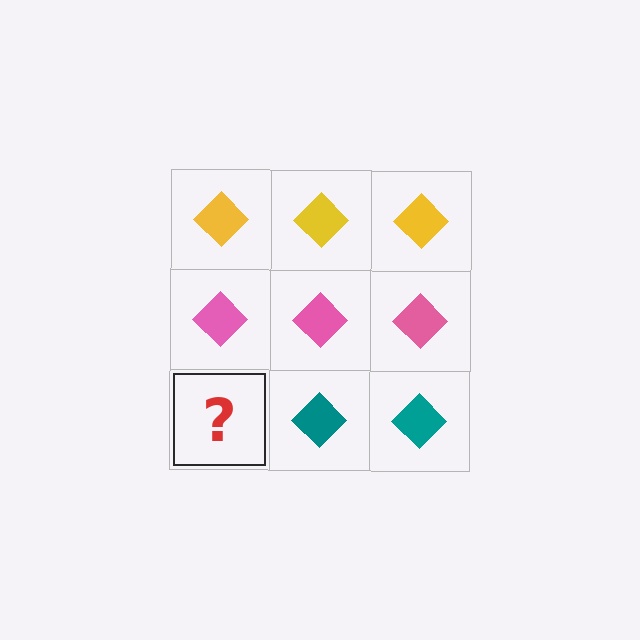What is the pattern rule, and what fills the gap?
The rule is that each row has a consistent color. The gap should be filled with a teal diamond.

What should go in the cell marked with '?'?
The missing cell should contain a teal diamond.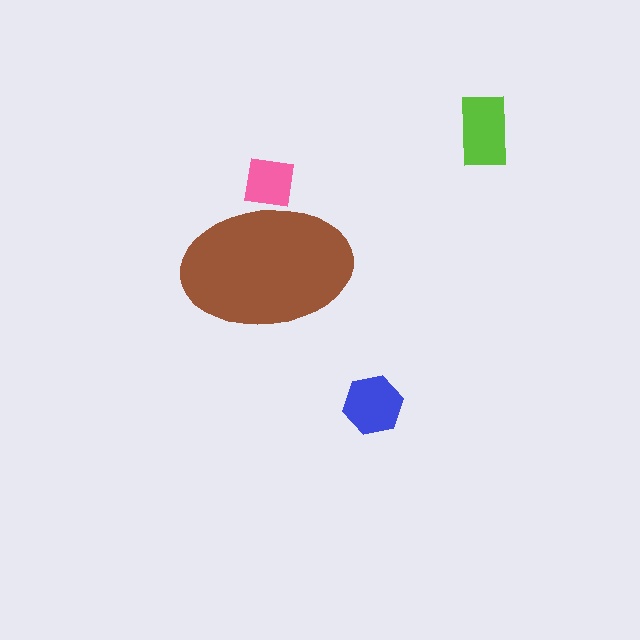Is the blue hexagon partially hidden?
No, the blue hexagon is fully visible.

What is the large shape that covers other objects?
A brown ellipse.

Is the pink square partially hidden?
Yes, the pink square is partially hidden behind the brown ellipse.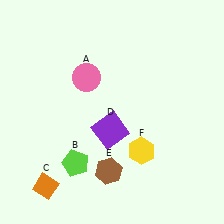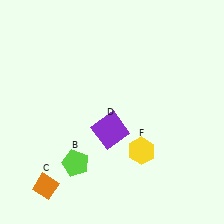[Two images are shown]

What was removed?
The brown hexagon (E), the pink circle (A) were removed in Image 2.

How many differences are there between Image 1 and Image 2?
There are 2 differences between the two images.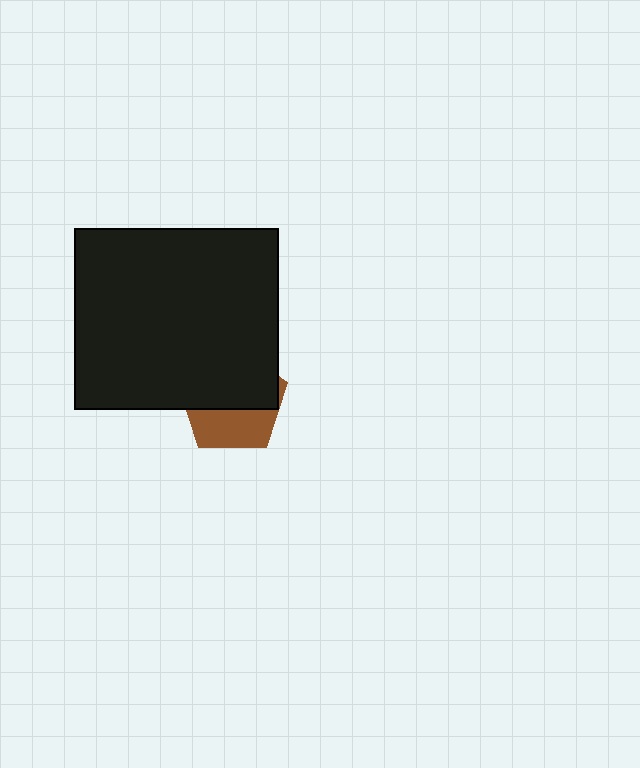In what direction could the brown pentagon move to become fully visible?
The brown pentagon could move down. That would shift it out from behind the black rectangle entirely.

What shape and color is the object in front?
The object in front is a black rectangle.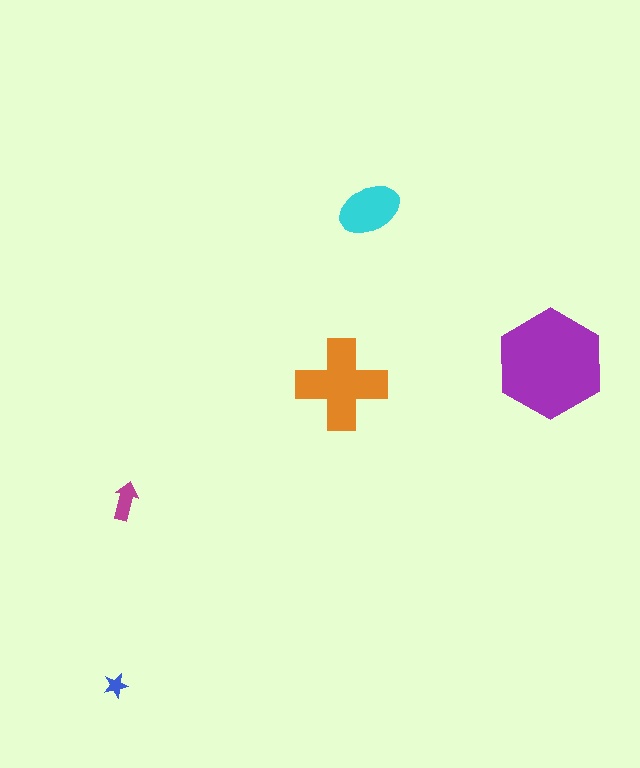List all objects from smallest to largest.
The blue star, the magenta arrow, the cyan ellipse, the orange cross, the purple hexagon.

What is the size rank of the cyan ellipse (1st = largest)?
3rd.